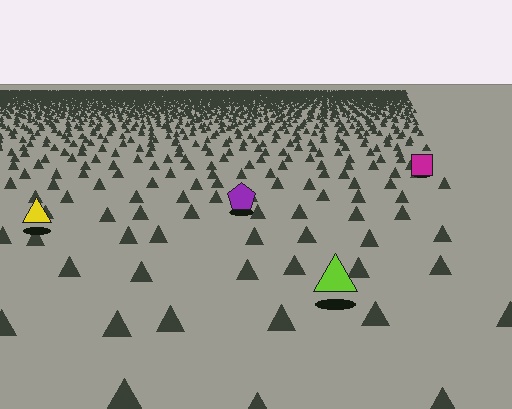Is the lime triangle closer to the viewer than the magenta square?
Yes. The lime triangle is closer — you can tell from the texture gradient: the ground texture is coarser near it.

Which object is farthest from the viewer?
The magenta square is farthest from the viewer. It appears smaller and the ground texture around it is denser.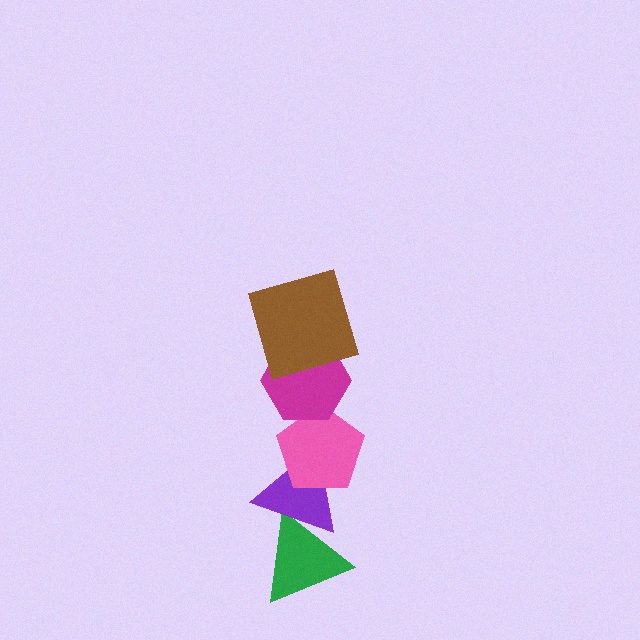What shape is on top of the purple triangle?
The pink pentagon is on top of the purple triangle.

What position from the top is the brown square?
The brown square is 1st from the top.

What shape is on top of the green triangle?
The purple triangle is on top of the green triangle.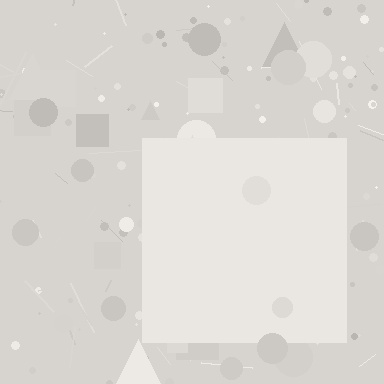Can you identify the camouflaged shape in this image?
The camouflaged shape is a square.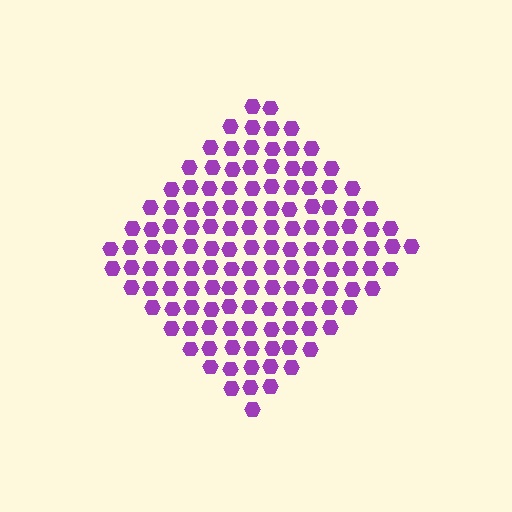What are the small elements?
The small elements are hexagons.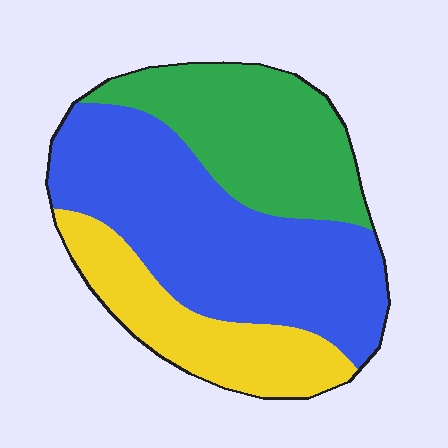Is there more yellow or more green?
Green.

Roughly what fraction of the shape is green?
Green takes up between a quarter and a half of the shape.